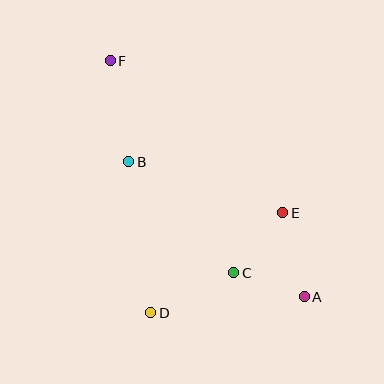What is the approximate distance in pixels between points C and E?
The distance between C and E is approximately 77 pixels.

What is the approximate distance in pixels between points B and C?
The distance between B and C is approximately 153 pixels.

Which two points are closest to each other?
Points A and C are closest to each other.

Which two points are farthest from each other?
Points A and F are farthest from each other.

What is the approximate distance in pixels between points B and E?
The distance between B and E is approximately 162 pixels.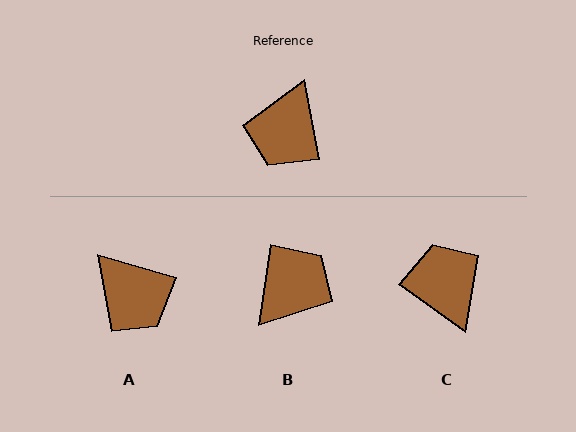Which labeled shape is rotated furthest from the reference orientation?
B, about 162 degrees away.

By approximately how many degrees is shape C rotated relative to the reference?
Approximately 136 degrees clockwise.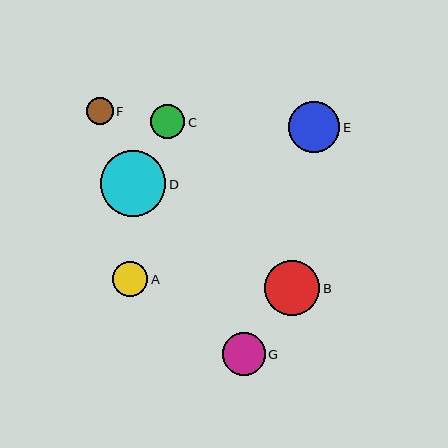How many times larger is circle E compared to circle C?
Circle E is approximately 1.5 times the size of circle C.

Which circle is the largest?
Circle D is the largest with a size of approximately 66 pixels.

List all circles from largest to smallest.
From largest to smallest: D, B, E, G, A, C, F.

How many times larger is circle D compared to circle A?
Circle D is approximately 1.9 times the size of circle A.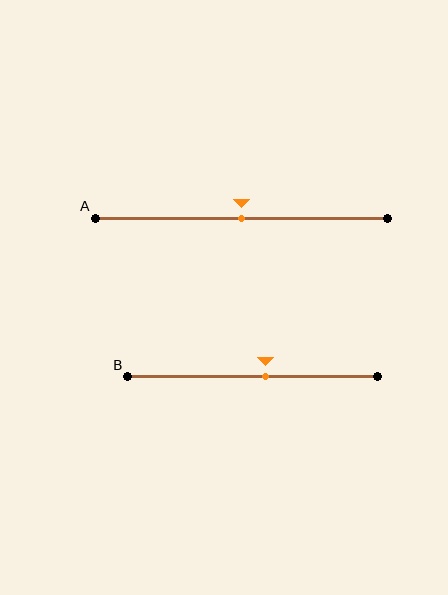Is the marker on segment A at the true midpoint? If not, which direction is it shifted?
Yes, the marker on segment A is at the true midpoint.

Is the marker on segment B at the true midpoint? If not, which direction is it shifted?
No, the marker on segment B is shifted to the right by about 5% of the segment length.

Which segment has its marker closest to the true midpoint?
Segment A has its marker closest to the true midpoint.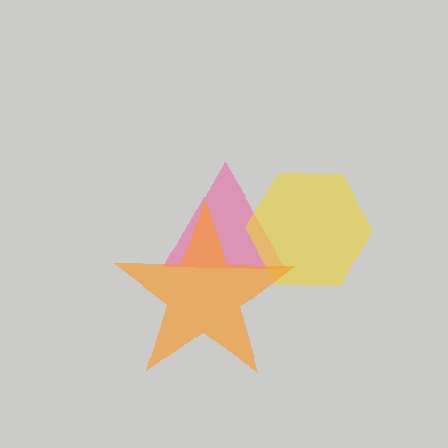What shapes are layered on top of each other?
The layered shapes are: a pink triangle, a yellow hexagon, an orange star.